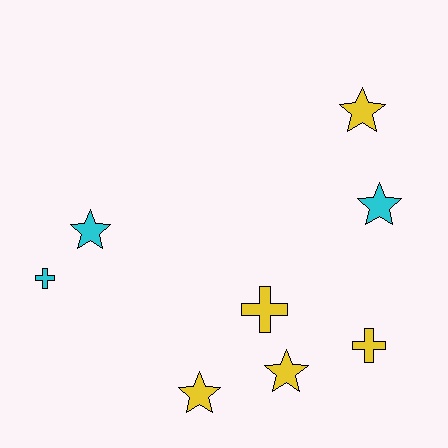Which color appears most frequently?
Yellow, with 5 objects.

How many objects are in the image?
There are 8 objects.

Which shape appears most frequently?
Star, with 5 objects.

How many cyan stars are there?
There are 2 cyan stars.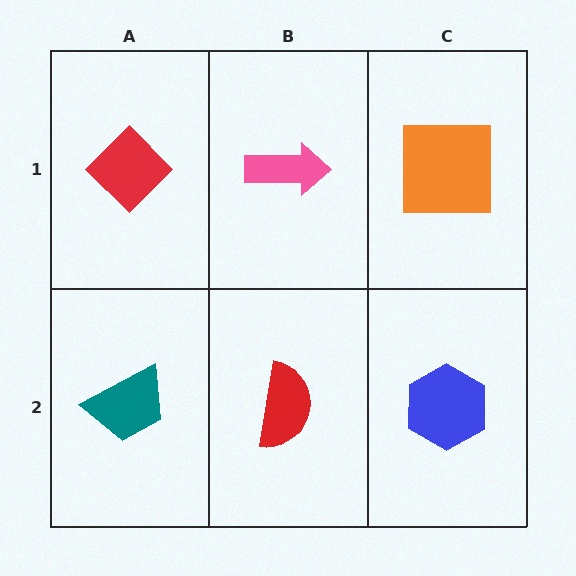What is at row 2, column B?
A red semicircle.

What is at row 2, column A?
A teal trapezoid.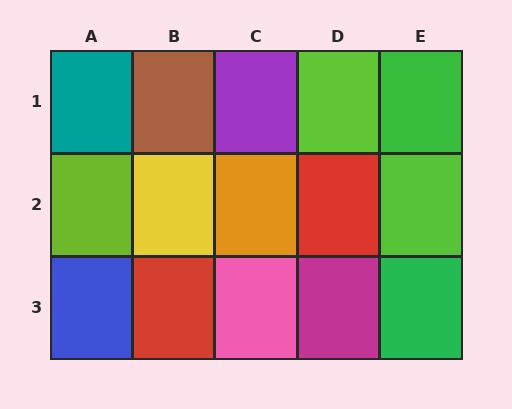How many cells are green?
2 cells are green.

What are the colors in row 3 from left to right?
Blue, red, pink, magenta, green.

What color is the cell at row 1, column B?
Brown.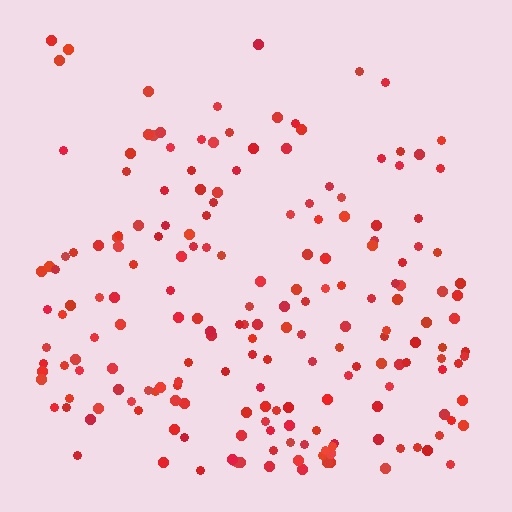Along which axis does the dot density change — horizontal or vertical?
Vertical.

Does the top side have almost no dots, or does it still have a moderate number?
Still a moderate number, just noticeably fewer than the bottom.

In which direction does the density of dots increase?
From top to bottom, with the bottom side densest.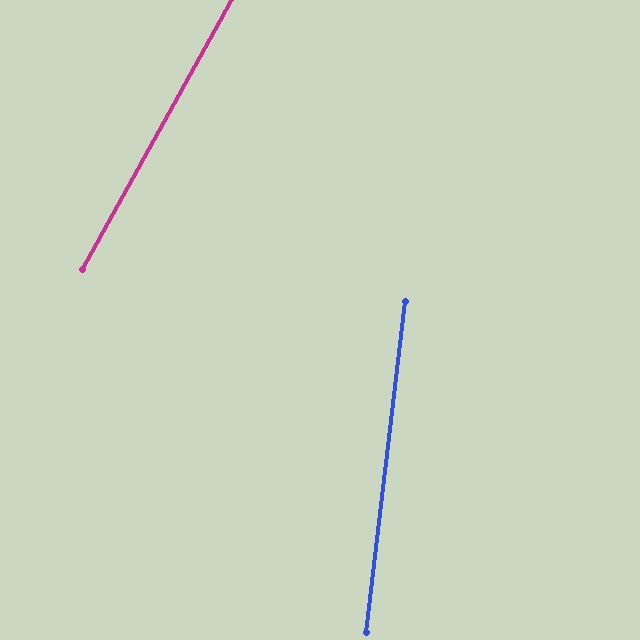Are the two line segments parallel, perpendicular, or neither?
Neither parallel nor perpendicular — they differ by about 22°.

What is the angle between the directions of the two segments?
Approximately 22 degrees.